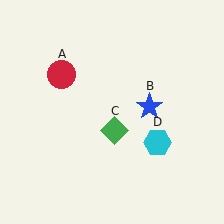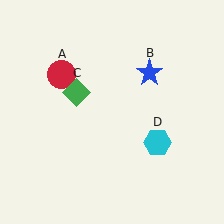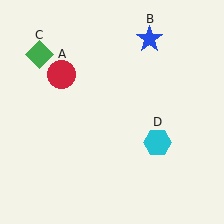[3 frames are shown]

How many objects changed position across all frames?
2 objects changed position: blue star (object B), green diamond (object C).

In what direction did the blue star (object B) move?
The blue star (object B) moved up.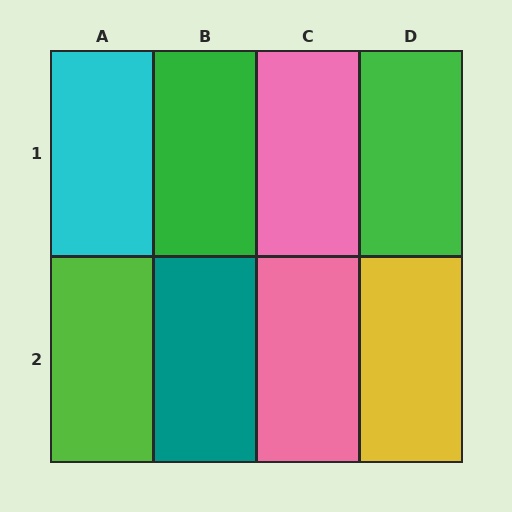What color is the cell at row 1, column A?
Cyan.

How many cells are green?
2 cells are green.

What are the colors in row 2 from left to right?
Lime, teal, pink, yellow.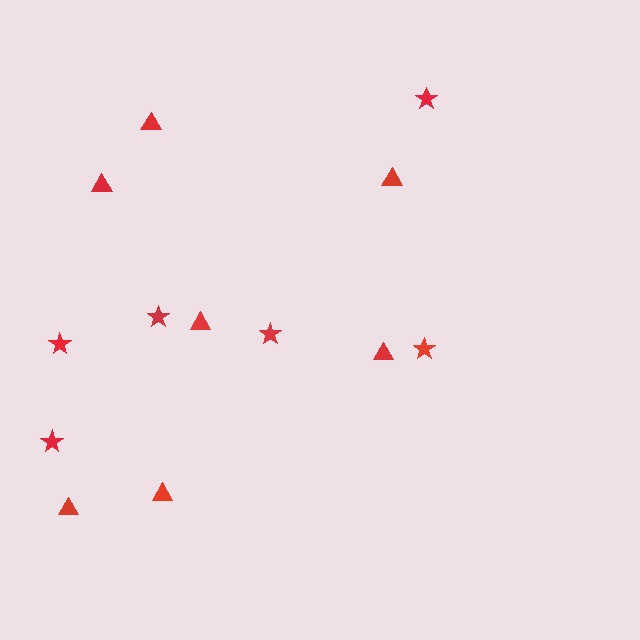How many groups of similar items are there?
There are 2 groups: one group of triangles (7) and one group of stars (6).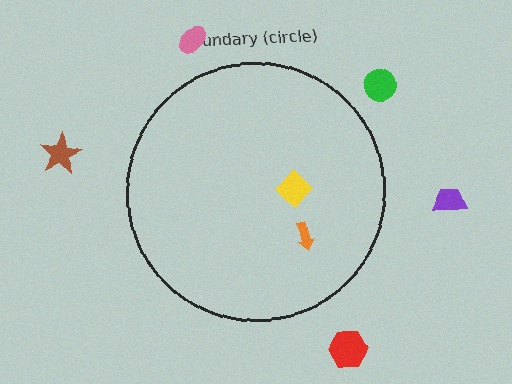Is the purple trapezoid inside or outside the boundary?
Outside.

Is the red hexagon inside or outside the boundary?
Outside.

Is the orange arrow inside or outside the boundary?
Inside.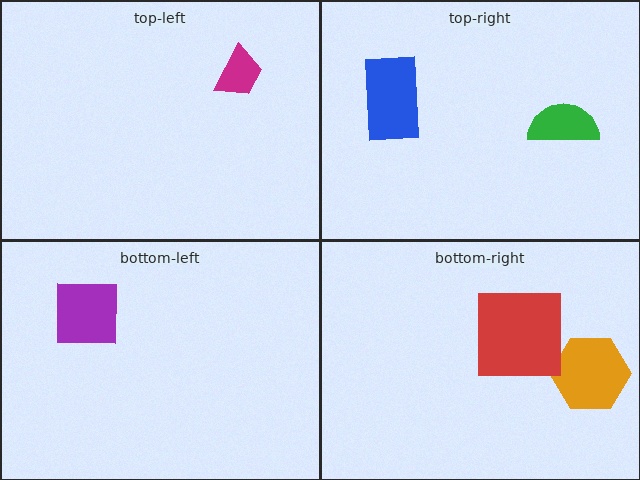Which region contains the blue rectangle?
The top-right region.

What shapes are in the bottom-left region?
The purple square.